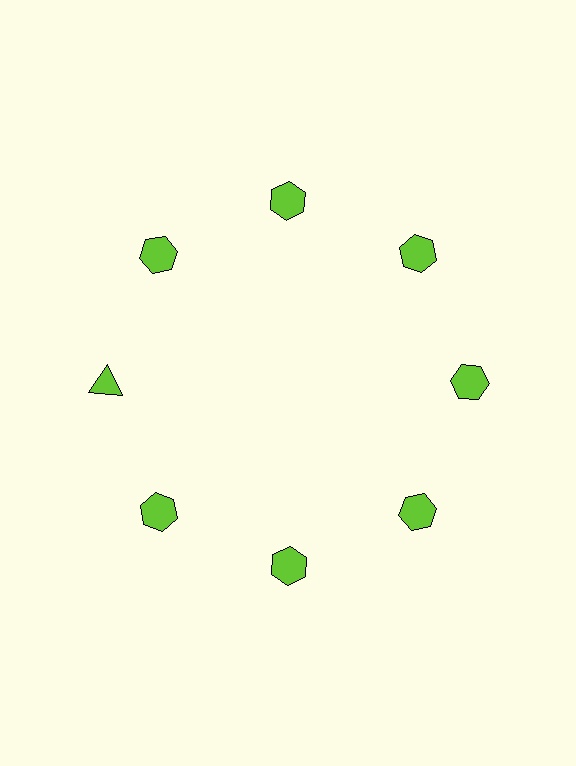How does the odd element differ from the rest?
It has a different shape: triangle instead of hexagon.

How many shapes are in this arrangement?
There are 8 shapes arranged in a ring pattern.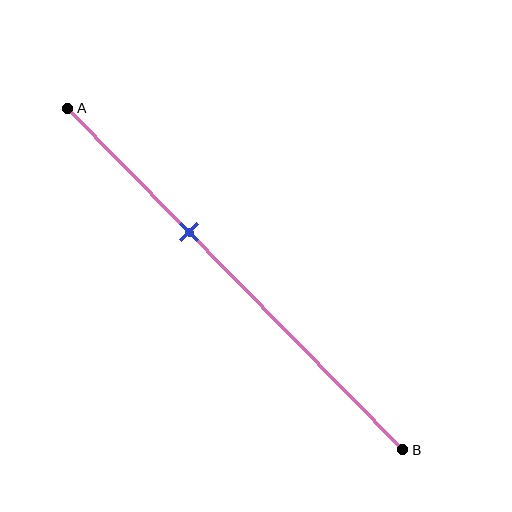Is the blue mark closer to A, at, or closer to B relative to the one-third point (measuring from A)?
The blue mark is approximately at the one-third point of segment AB.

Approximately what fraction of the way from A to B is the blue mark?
The blue mark is approximately 35% of the way from A to B.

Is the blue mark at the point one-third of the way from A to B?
Yes, the mark is approximately at the one-third point.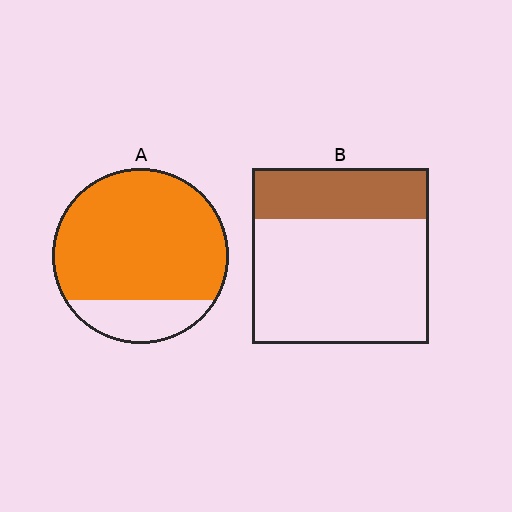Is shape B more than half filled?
No.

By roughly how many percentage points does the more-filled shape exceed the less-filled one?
By roughly 50 percentage points (A over B).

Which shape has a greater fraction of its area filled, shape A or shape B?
Shape A.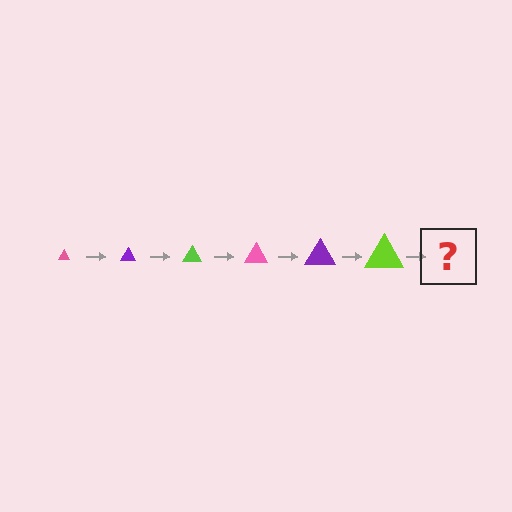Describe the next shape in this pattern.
It should be a pink triangle, larger than the previous one.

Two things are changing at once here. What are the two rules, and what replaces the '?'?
The two rules are that the triangle grows larger each step and the color cycles through pink, purple, and lime. The '?' should be a pink triangle, larger than the previous one.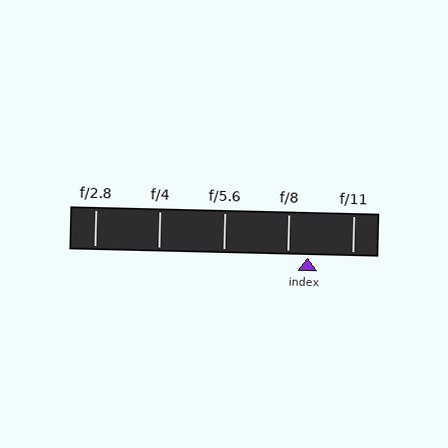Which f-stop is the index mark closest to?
The index mark is closest to f/8.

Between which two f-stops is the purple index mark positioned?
The index mark is between f/8 and f/11.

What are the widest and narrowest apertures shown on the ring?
The widest aperture shown is f/2.8 and the narrowest is f/11.